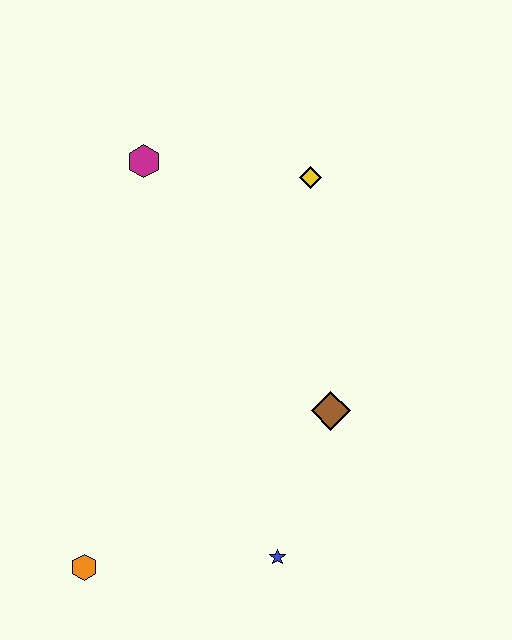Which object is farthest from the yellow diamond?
The orange hexagon is farthest from the yellow diamond.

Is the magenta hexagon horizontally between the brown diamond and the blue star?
No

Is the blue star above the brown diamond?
No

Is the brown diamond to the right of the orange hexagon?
Yes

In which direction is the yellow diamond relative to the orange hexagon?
The yellow diamond is above the orange hexagon.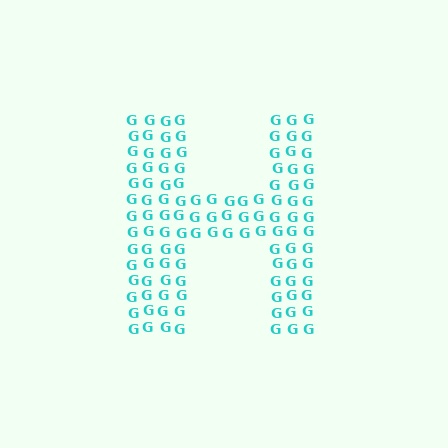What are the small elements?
The small elements are letter G's.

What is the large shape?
The large shape is the letter H.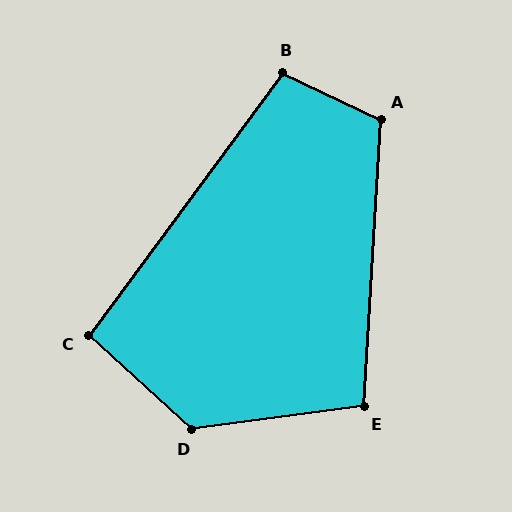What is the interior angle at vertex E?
Approximately 101 degrees (obtuse).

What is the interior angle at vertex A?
Approximately 112 degrees (obtuse).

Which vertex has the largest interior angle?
D, at approximately 130 degrees.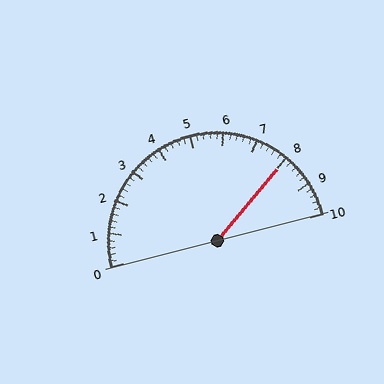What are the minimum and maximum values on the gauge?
The gauge ranges from 0 to 10.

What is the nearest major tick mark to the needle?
The nearest major tick mark is 8.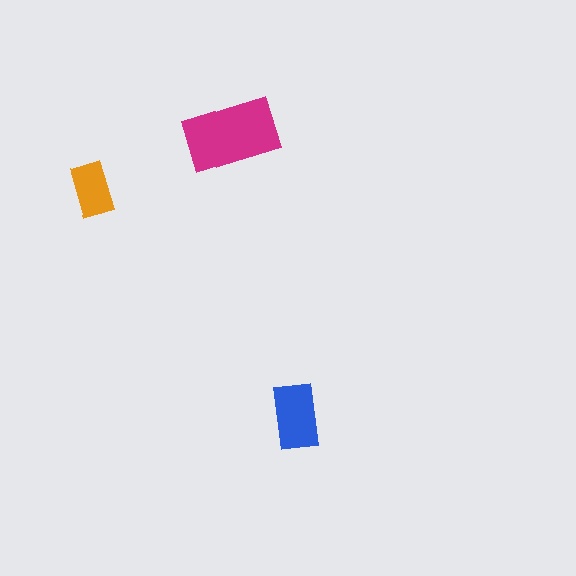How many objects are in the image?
There are 3 objects in the image.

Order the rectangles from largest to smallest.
the magenta one, the blue one, the orange one.